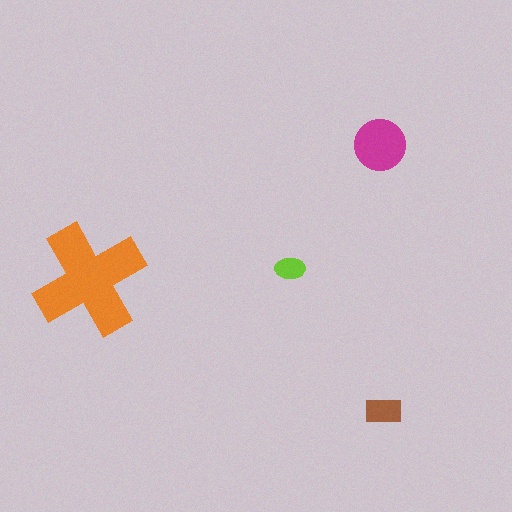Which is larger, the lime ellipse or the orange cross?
The orange cross.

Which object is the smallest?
The lime ellipse.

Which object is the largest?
The orange cross.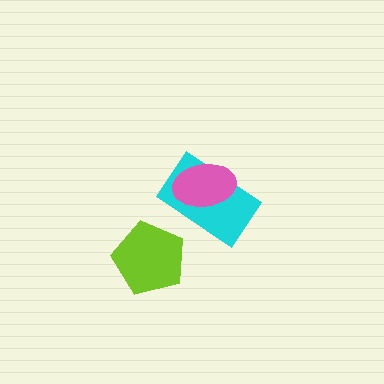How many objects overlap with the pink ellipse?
1 object overlaps with the pink ellipse.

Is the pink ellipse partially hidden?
No, no other shape covers it.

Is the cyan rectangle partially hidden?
Yes, it is partially covered by another shape.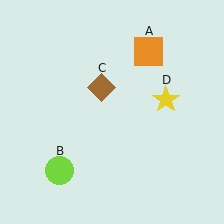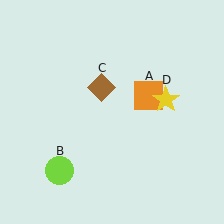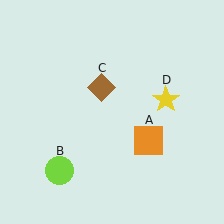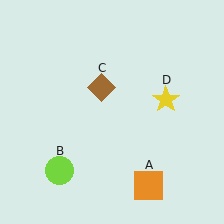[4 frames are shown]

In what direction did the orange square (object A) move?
The orange square (object A) moved down.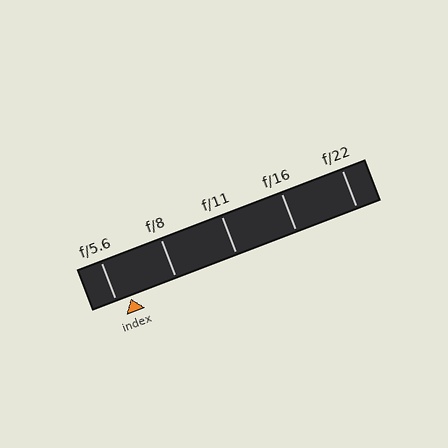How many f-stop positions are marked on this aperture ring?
There are 5 f-stop positions marked.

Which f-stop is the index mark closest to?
The index mark is closest to f/5.6.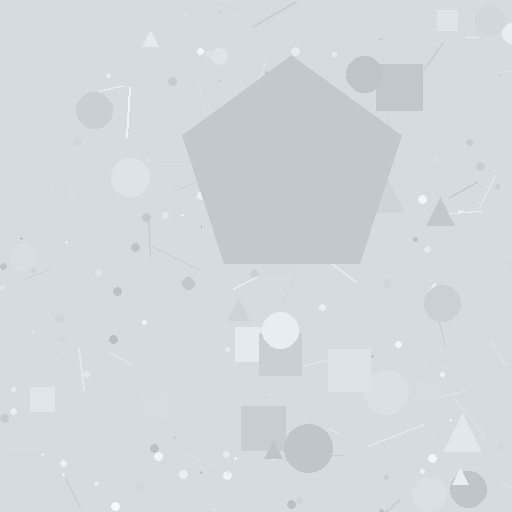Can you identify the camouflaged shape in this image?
The camouflaged shape is a pentagon.